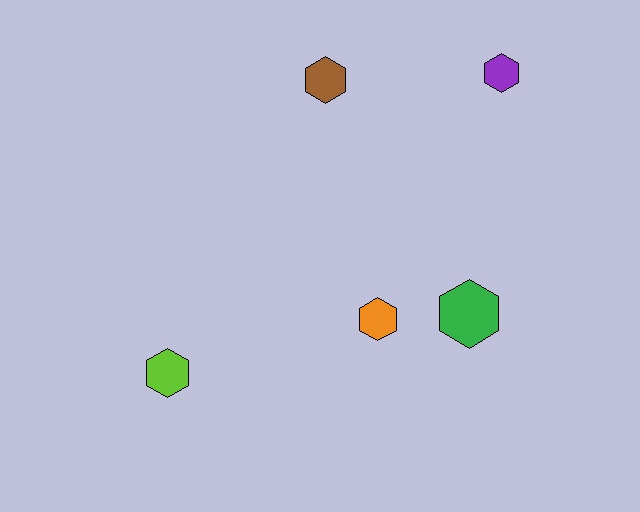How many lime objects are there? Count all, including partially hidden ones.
There is 1 lime object.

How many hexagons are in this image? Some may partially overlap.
There are 5 hexagons.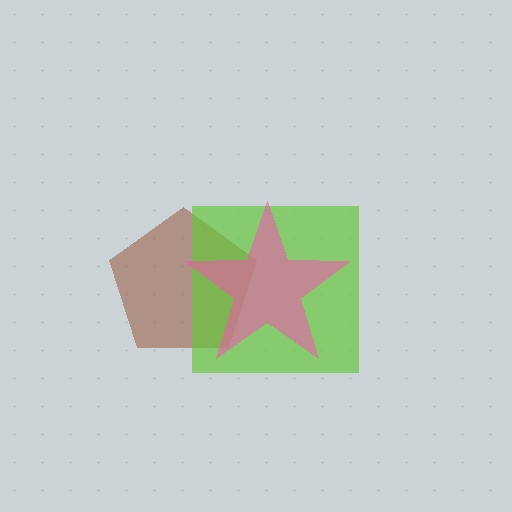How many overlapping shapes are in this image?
There are 3 overlapping shapes in the image.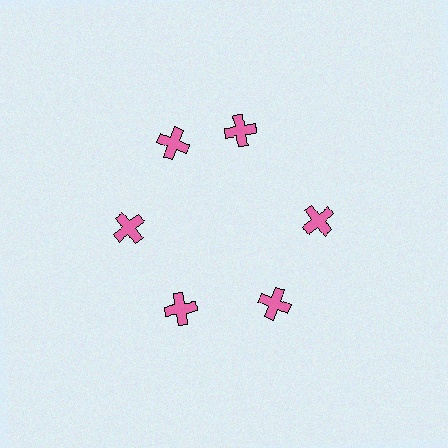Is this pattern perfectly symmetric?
No. The 6 pink crosses are arranged in a ring, but one element near the 1 o'clock position is rotated out of alignment along the ring, breaking the 6-fold rotational symmetry.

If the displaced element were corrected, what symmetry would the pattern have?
It would have 6-fold rotational symmetry — the pattern would map onto itself every 60 degrees.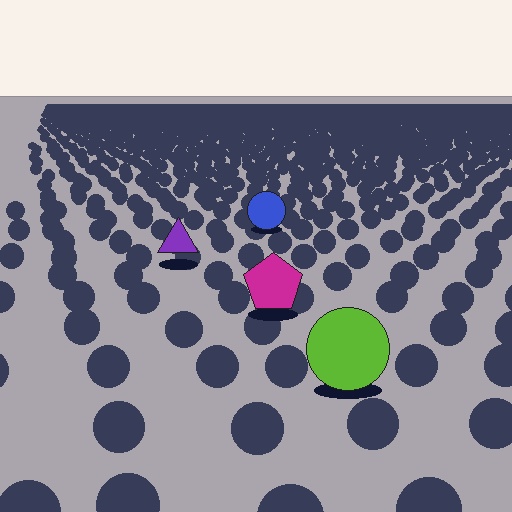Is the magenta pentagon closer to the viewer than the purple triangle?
Yes. The magenta pentagon is closer — you can tell from the texture gradient: the ground texture is coarser near it.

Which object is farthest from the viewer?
The blue circle is farthest from the viewer. It appears smaller and the ground texture around it is denser.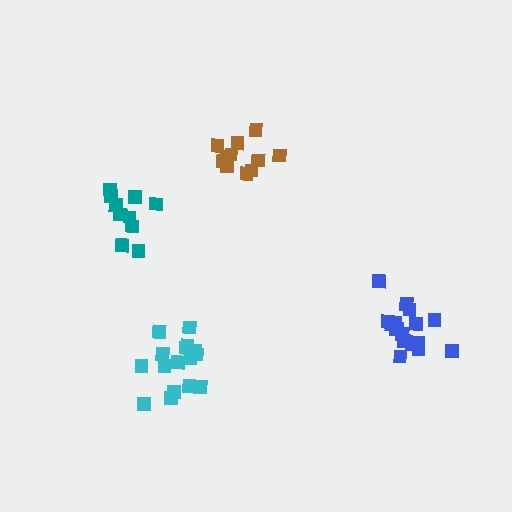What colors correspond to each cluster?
The clusters are colored: blue, brown, cyan, teal.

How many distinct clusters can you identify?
There are 4 distinct clusters.